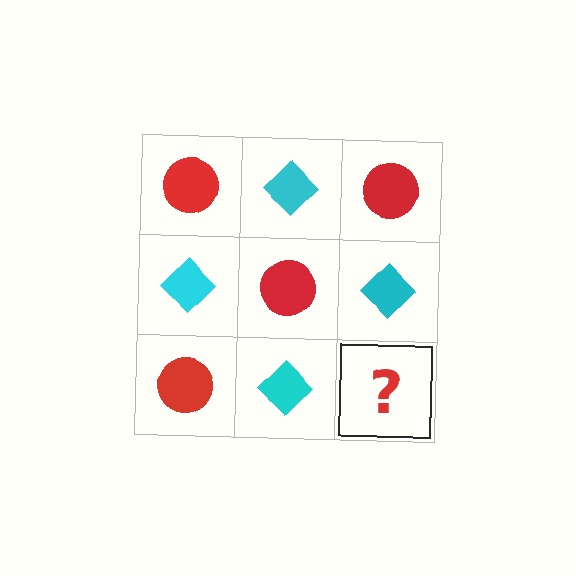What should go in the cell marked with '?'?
The missing cell should contain a red circle.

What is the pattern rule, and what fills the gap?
The rule is that it alternates red circle and cyan diamond in a checkerboard pattern. The gap should be filled with a red circle.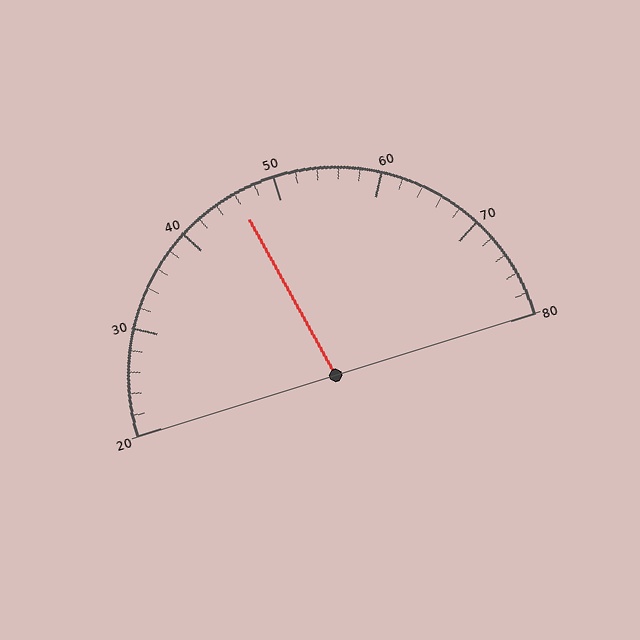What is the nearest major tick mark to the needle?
The nearest major tick mark is 50.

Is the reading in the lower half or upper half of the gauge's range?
The reading is in the lower half of the range (20 to 80).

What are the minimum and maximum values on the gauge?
The gauge ranges from 20 to 80.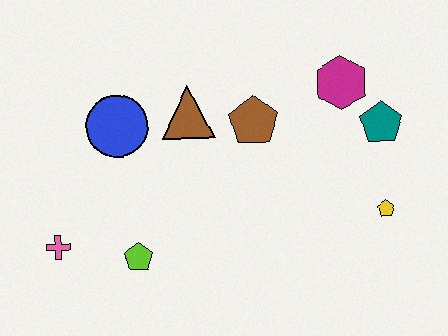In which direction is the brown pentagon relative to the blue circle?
The brown pentagon is to the right of the blue circle.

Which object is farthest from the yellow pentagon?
The pink cross is farthest from the yellow pentagon.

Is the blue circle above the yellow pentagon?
Yes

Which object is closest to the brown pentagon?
The brown triangle is closest to the brown pentagon.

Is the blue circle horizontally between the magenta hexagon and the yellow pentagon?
No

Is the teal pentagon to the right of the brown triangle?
Yes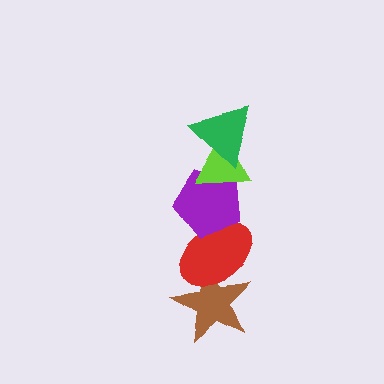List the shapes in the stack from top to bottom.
From top to bottom: the green triangle, the lime triangle, the purple pentagon, the red ellipse, the brown star.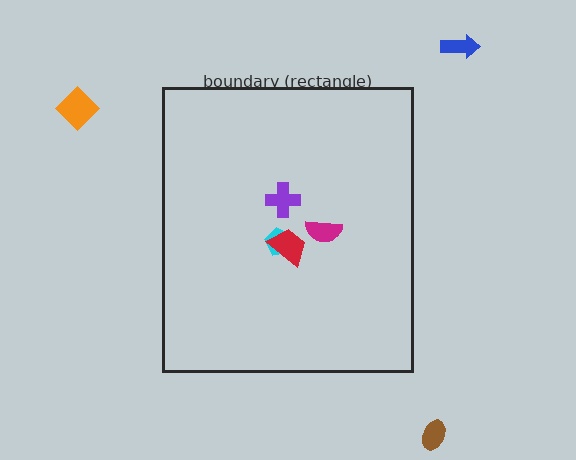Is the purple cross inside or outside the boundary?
Inside.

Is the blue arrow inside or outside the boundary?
Outside.